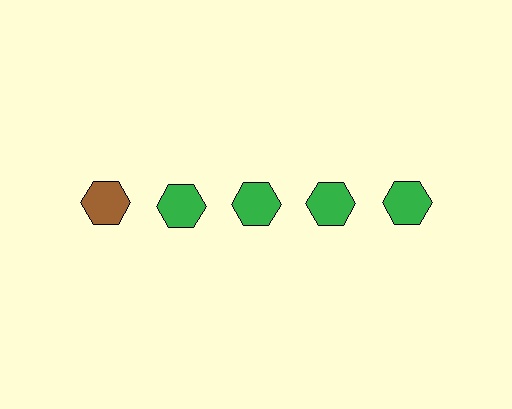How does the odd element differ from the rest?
It has a different color: brown instead of green.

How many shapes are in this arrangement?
There are 5 shapes arranged in a grid pattern.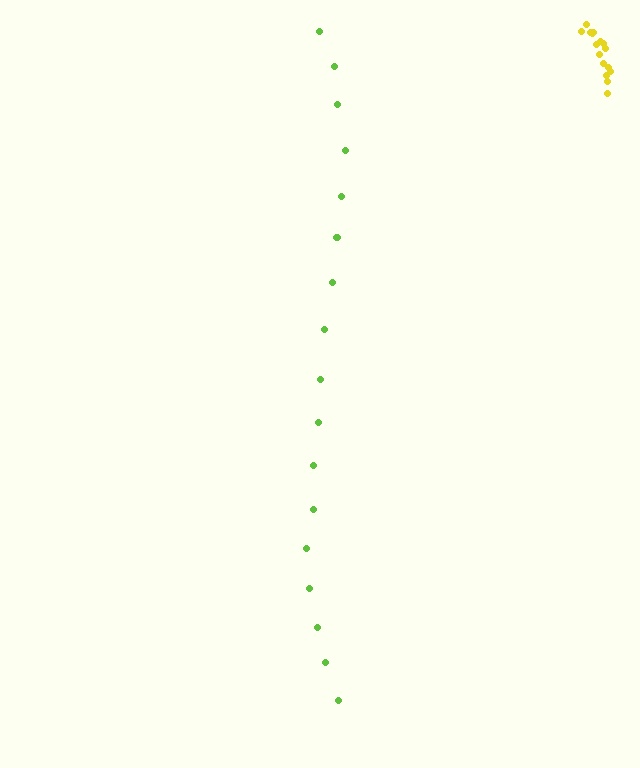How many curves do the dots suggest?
There are 2 distinct paths.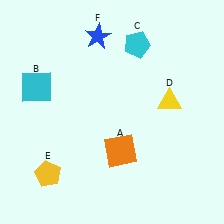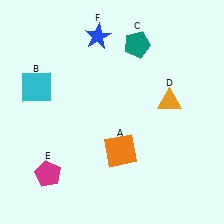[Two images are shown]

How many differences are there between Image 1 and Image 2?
There are 3 differences between the two images.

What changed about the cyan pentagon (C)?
In Image 1, C is cyan. In Image 2, it changed to teal.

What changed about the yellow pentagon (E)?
In Image 1, E is yellow. In Image 2, it changed to magenta.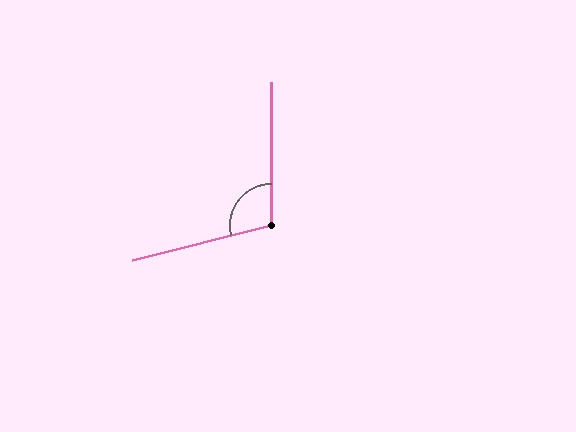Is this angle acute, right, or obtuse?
It is obtuse.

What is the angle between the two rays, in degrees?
Approximately 104 degrees.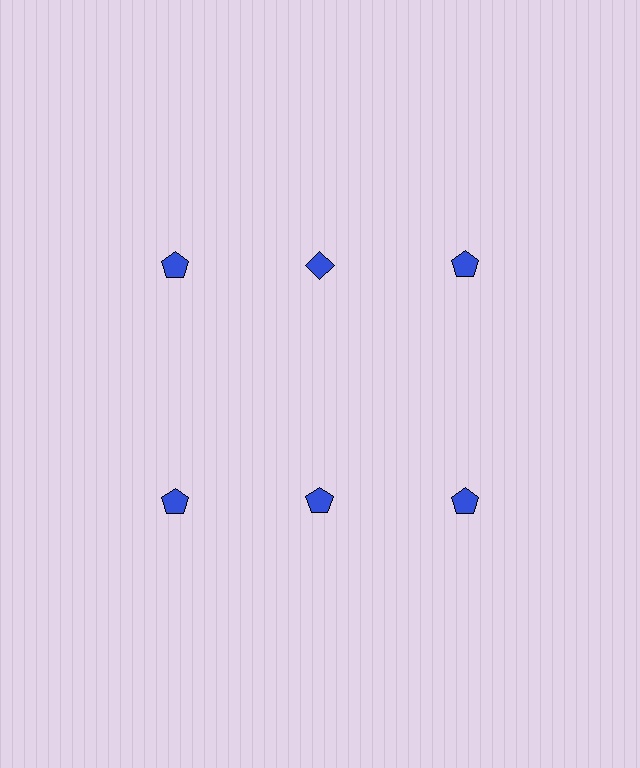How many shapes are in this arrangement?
There are 6 shapes arranged in a grid pattern.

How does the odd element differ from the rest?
It has a different shape: diamond instead of pentagon.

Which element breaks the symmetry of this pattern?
The blue diamond in the top row, second from left column breaks the symmetry. All other shapes are blue pentagons.